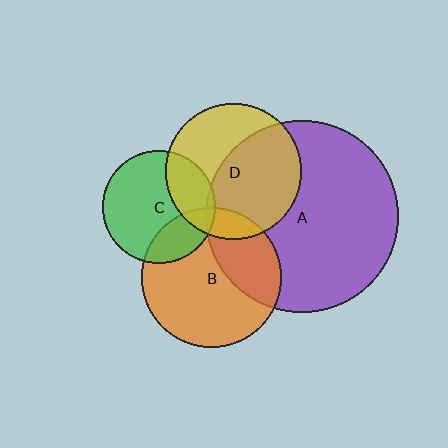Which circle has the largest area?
Circle A (purple).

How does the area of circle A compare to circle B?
Approximately 1.9 times.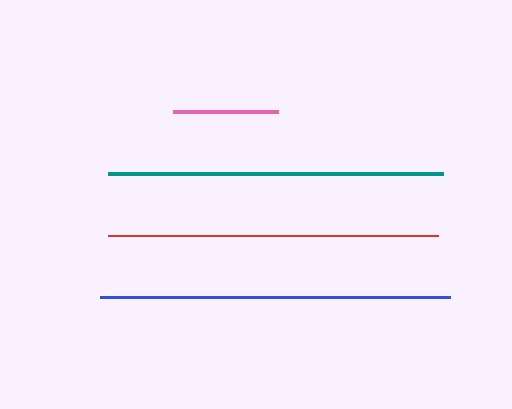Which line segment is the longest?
The blue line is the longest at approximately 350 pixels.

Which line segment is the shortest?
The pink line is the shortest at approximately 105 pixels.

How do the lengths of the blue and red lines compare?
The blue and red lines are approximately the same length.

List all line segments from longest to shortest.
From longest to shortest: blue, teal, red, pink.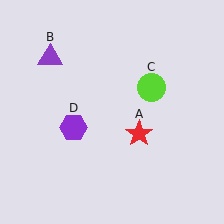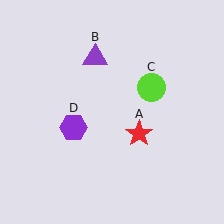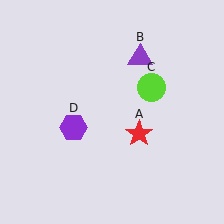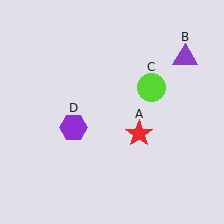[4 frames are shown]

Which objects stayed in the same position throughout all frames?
Red star (object A) and lime circle (object C) and purple hexagon (object D) remained stationary.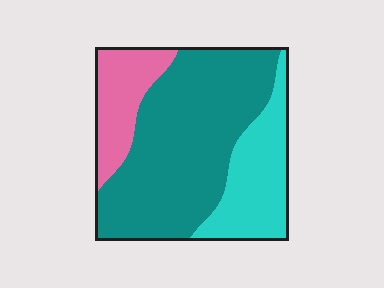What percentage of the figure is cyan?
Cyan covers 24% of the figure.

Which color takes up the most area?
Teal, at roughly 60%.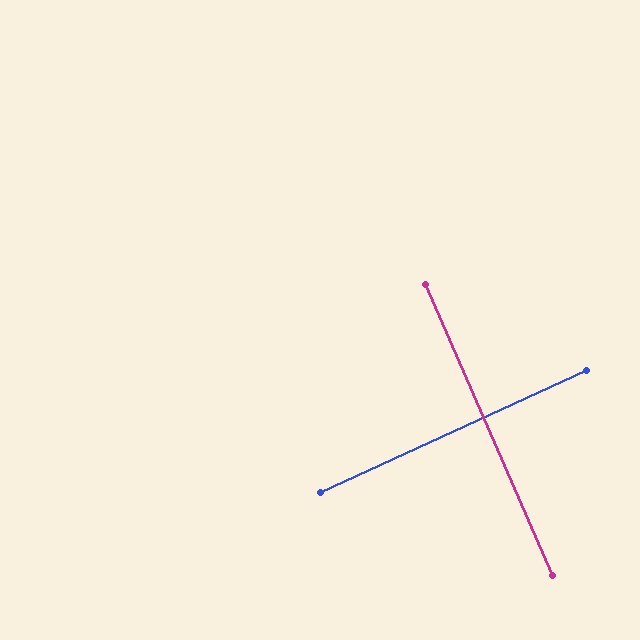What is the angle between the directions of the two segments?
Approximately 89 degrees.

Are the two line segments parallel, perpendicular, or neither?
Perpendicular — they meet at approximately 89°.